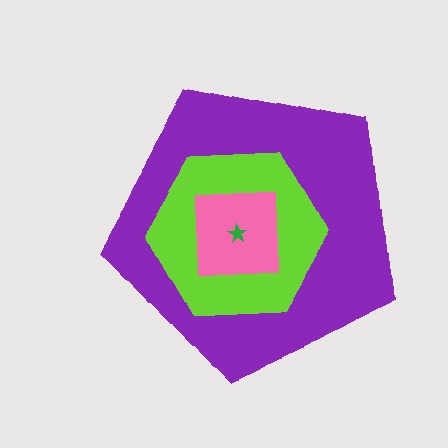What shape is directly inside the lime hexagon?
The pink square.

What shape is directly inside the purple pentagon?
The lime hexagon.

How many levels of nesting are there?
4.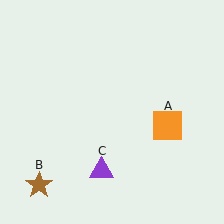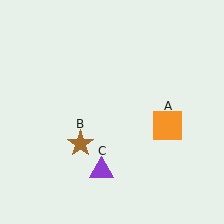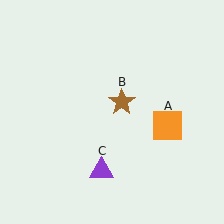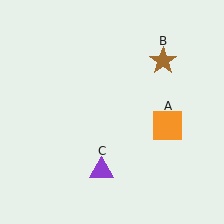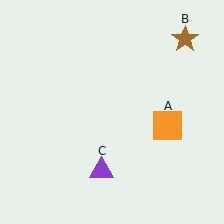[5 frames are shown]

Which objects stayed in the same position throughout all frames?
Orange square (object A) and purple triangle (object C) remained stationary.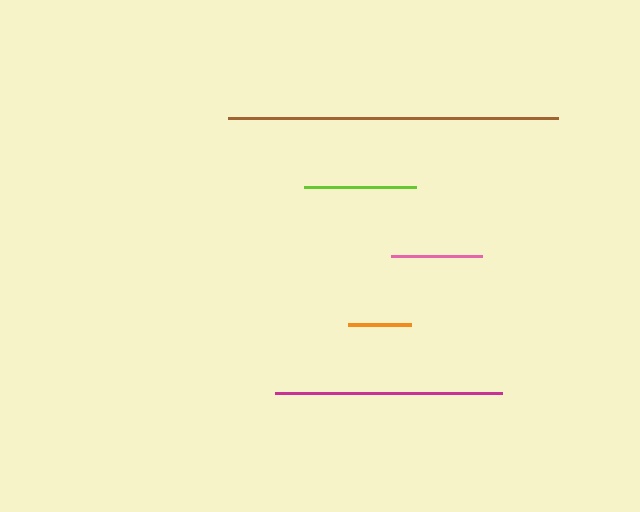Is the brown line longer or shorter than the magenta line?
The brown line is longer than the magenta line.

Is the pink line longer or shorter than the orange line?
The pink line is longer than the orange line.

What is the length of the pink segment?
The pink segment is approximately 91 pixels long.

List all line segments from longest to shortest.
From longest to shortest: brown, magenta, lime, pink, orange.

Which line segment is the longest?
The brown line is the longest at approximately 330 pixels.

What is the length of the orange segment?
The orange segment is approximately 63 pixels long.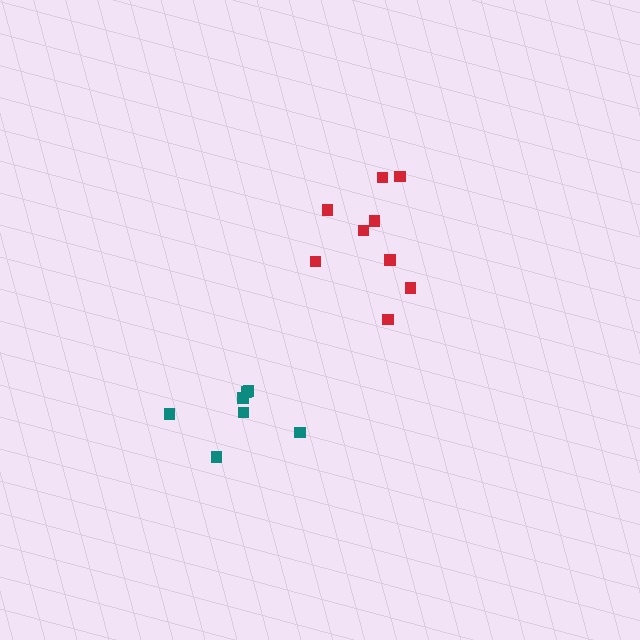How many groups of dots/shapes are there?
There are 2 groups.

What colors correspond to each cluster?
The clusters are colored: red, teal.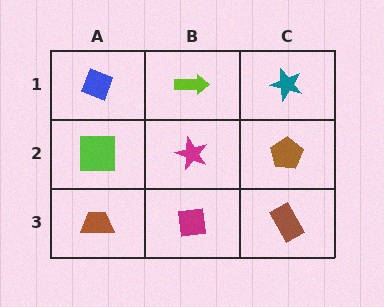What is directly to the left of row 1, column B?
A blue diamond.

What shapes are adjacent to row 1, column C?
A brown pentagon (row 2, column C), a lime arrow (row 1, column B).